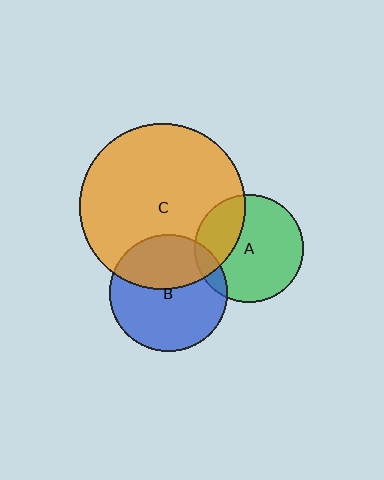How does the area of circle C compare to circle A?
Approximately 2.3 times.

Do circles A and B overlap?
Yes.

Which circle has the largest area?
Circle C (orange).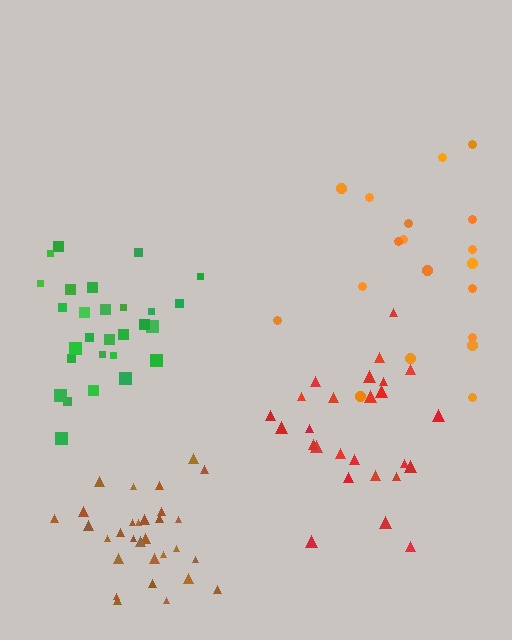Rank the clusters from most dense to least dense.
brown, green, red, orange.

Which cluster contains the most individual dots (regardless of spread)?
Brown (30).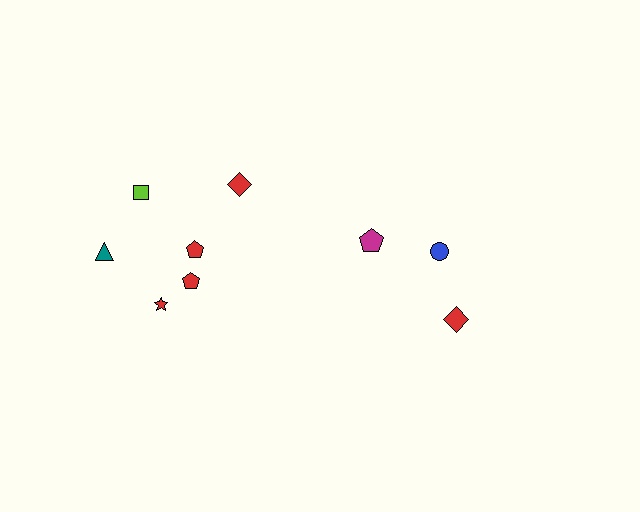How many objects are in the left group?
There are 6 objects.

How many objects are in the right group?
There are 3 objects.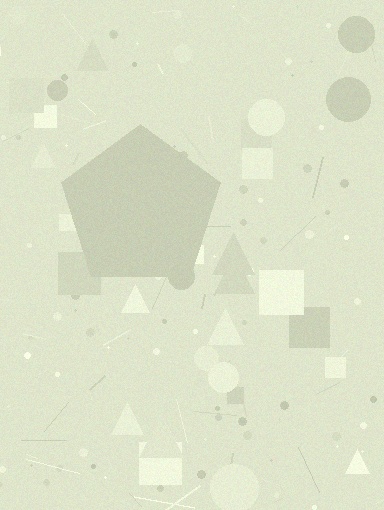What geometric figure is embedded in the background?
A pentagon is embedded in the background.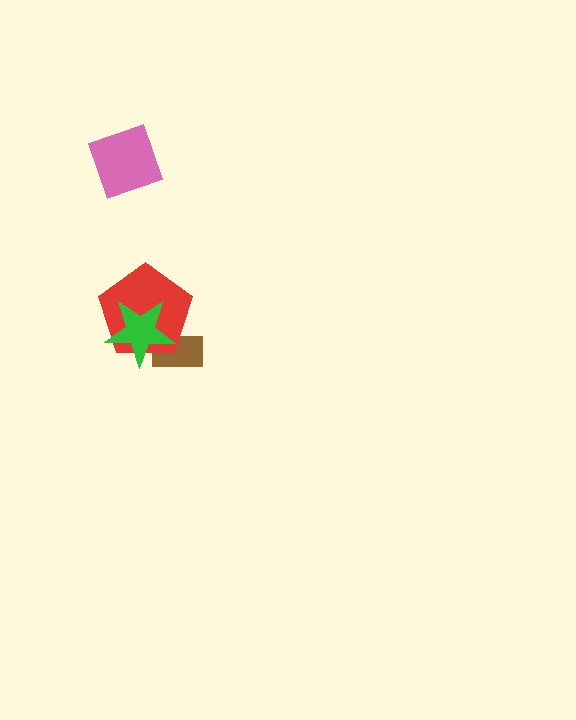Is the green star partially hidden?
No, no other shape covers it.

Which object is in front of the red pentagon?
The green star is in front of the red pentagon.